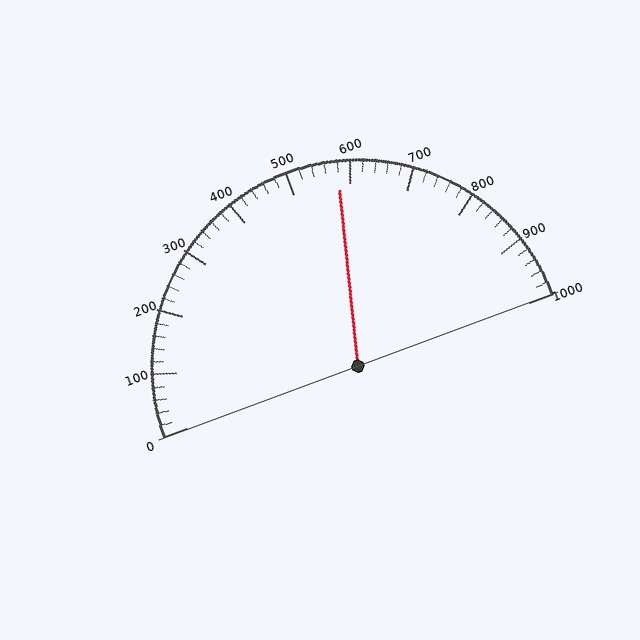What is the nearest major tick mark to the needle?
The nearest major tick mark is 600.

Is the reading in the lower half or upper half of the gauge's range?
The reading is in the upper half of the range (0 to 1000).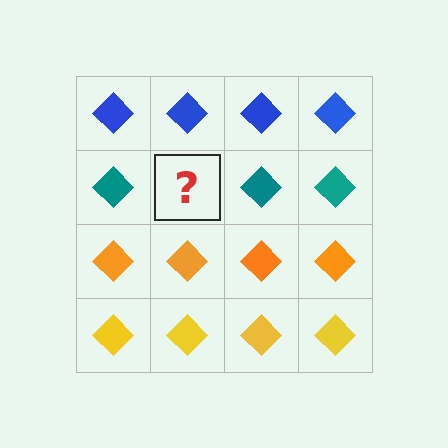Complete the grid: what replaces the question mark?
The question mark should be replaced with a teal diamond.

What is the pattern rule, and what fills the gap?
The rule is that each row has a consistent color. The gap should be filled with a teal diamond.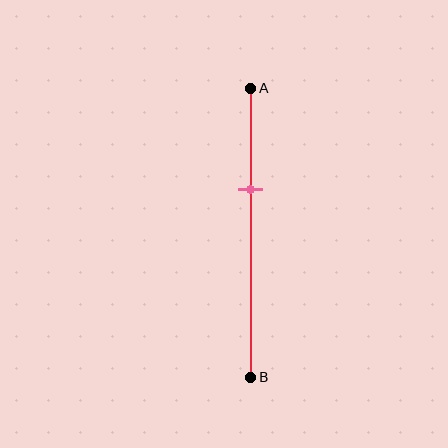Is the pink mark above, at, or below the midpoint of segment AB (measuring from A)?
The pink mark is above the midpoint of segment AB.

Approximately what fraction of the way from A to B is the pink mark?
The pink mark is approximately 35% of the way from A to B.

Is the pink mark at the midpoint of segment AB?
No, the mark is at about 35% from A, not at the 50% midpoint.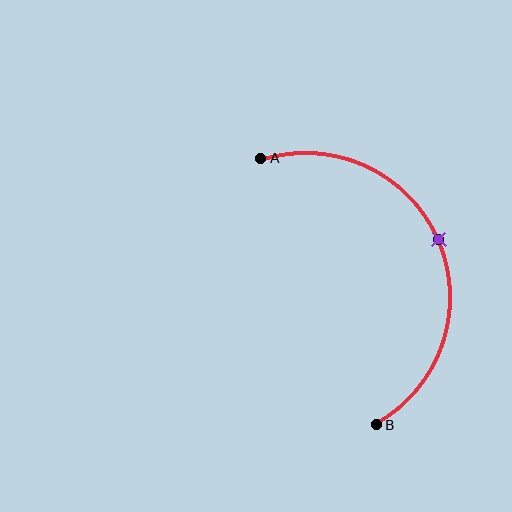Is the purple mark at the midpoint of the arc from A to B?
Yes. The purple mark lies on the arc at equal arc-length from both A and B — it is the arc midpoint.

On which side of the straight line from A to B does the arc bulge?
The arc bulges to the right of the straight line connecting A and B.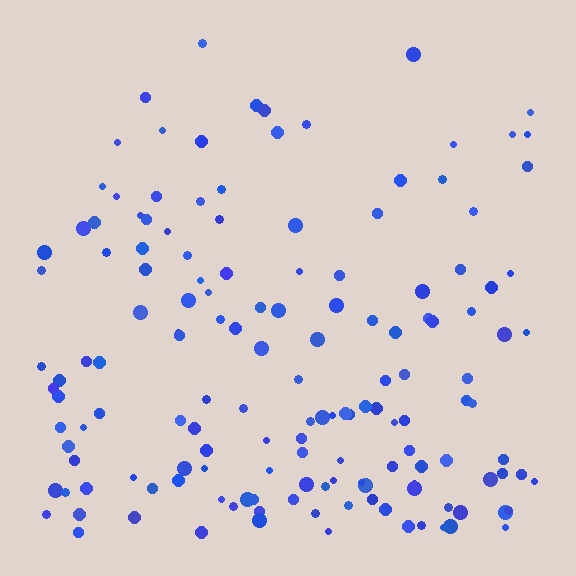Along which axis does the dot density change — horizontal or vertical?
Vertical.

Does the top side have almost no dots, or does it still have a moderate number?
Still a moderate number, just noticeably fewer than the bottom.